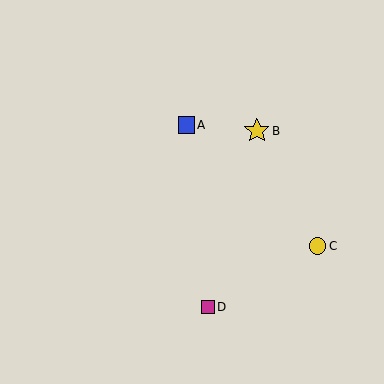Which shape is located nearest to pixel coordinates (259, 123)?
The yellow star (labeled B) at (257, 131) is nearest to that location.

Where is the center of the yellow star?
The center of the yellow star is at (257, 131).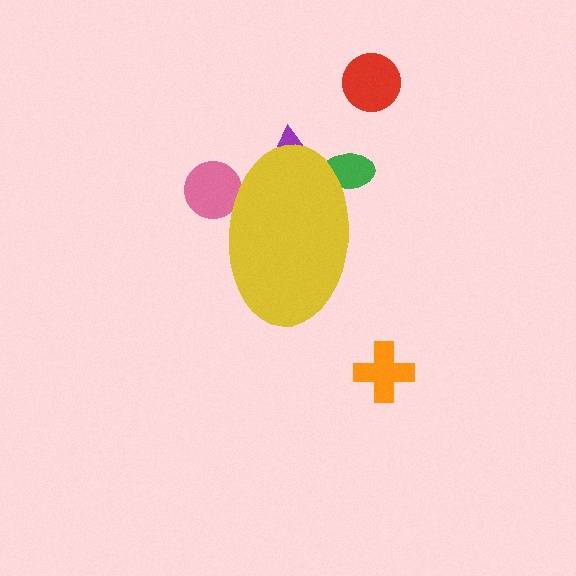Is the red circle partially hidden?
No, the red circle is fully visible.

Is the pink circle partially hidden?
Yes, the pink circle is partially hidden behind the yellow ellipse.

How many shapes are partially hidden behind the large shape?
3 shapes are partially hidden.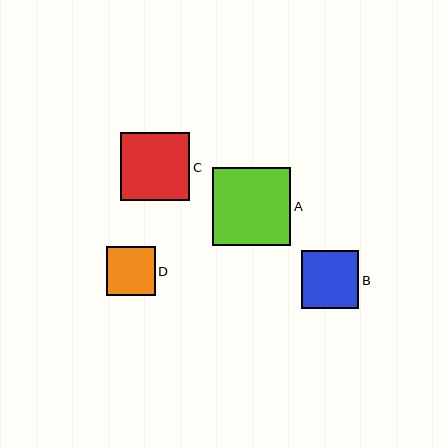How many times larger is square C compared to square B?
Square C is approximately 1.2 times the size of square B.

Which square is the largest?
Square A is the largest with a size of approximately 78 pixels.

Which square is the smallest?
Square D is the smallest with a size of approximately 49 pixels.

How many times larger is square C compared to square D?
Square C is approximately 1.4 times the size of square D.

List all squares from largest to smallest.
From largest to smallest: A, C, B, D.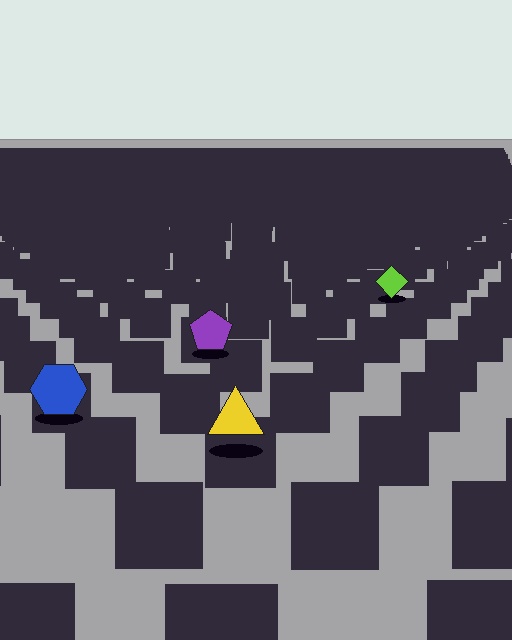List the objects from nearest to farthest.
From nearest to farthest: the yellow triangle, the blue hexagon, the purple pentagon, the lime diamond.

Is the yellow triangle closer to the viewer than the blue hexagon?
Yes. The yellow triangle is closer — you can tell from the texture gradient: the ground texture is coarser near it.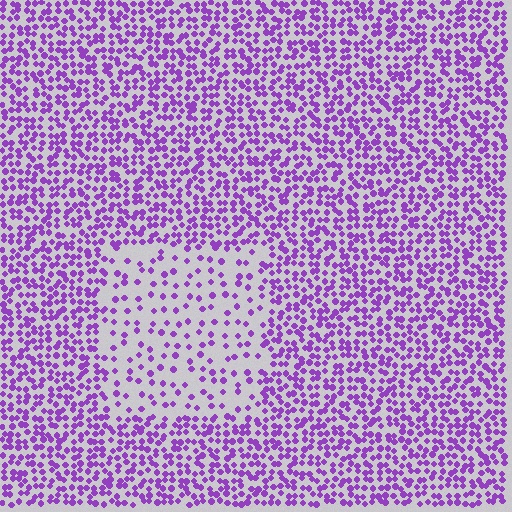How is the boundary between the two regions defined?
The boundary is defined by a change in element density (approximately 2.5x ratio). All elements are the same color, size, and shape.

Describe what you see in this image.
The image contains small purple elements arranged at two different densities. A rectangle-shaped region is visible where the elements are less densely packed than the surrounding area.